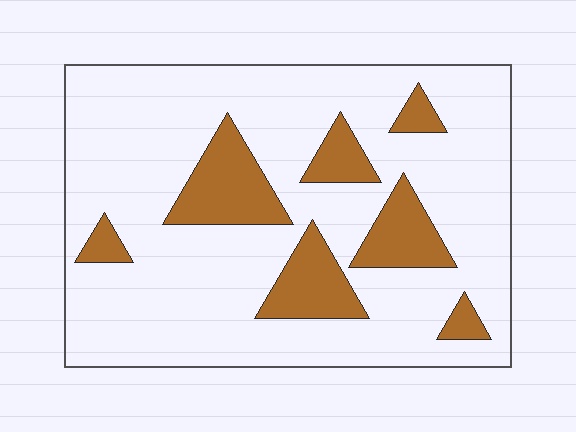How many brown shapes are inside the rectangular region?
7.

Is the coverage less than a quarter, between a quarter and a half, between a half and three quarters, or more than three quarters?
Less than a quarter.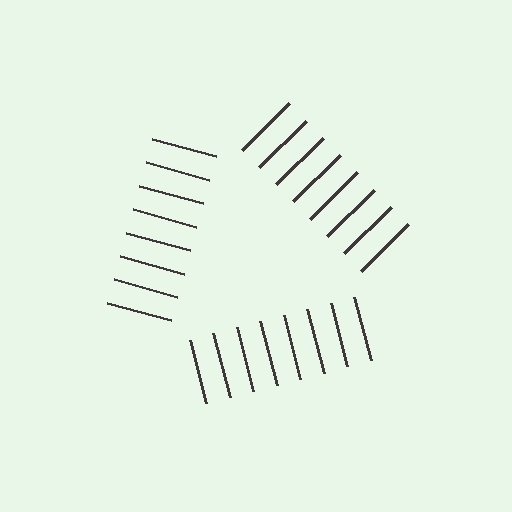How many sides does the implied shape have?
3 sides — the line-ends trace a triangle.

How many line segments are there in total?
24 — 8 along each of the 3 edges.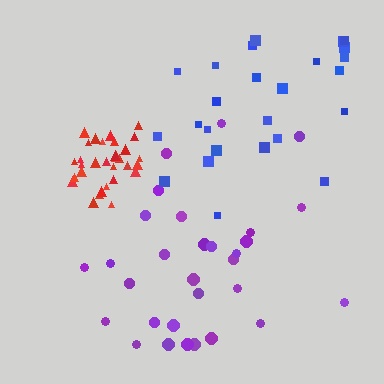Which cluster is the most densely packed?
Red.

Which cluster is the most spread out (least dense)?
Purple.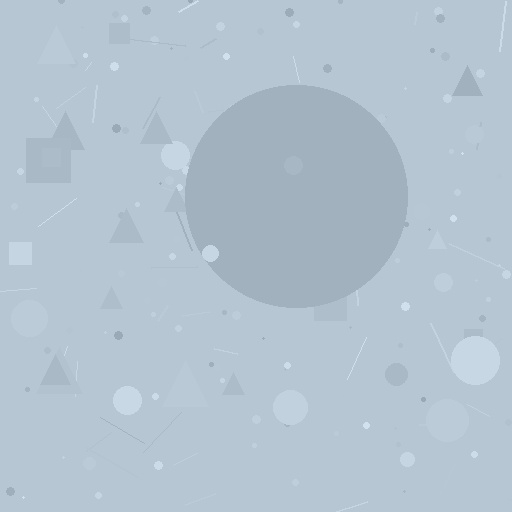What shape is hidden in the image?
A circle is hidden in the image.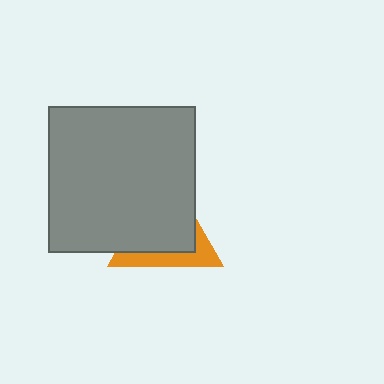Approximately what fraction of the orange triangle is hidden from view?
Roughly 68% of the orange triangle is hidden behind the gray square.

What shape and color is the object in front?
The object in front is a gray square.